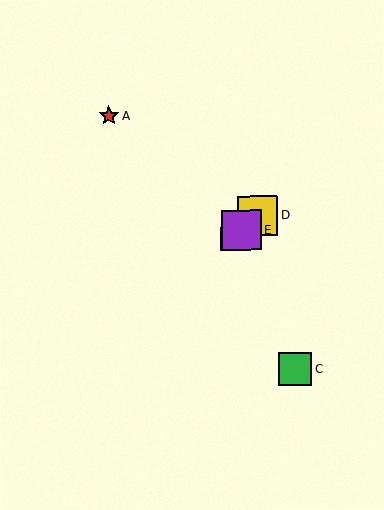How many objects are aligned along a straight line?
3 objects (B, D, E) are aligned along a straight line.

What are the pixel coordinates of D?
Object D is at (258, 216).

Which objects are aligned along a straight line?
Objects B, D, E are aligned along a straight line.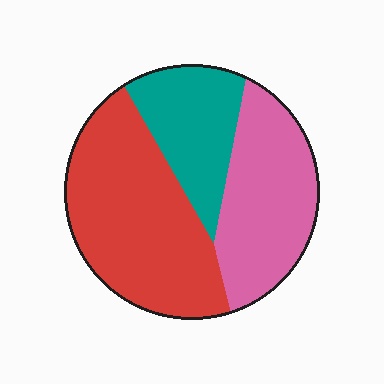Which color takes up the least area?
Teal, at roughly 20%.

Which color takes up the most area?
Red, at roughly 45%.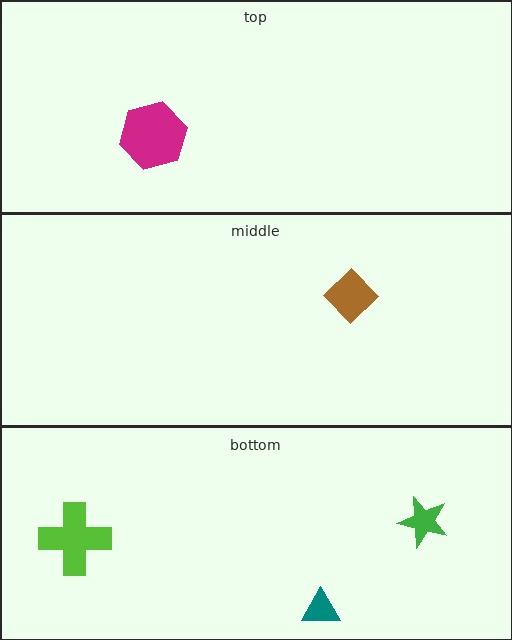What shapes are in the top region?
The magenta hexagon.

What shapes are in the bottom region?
The teal triangle, the green star, the lime cross.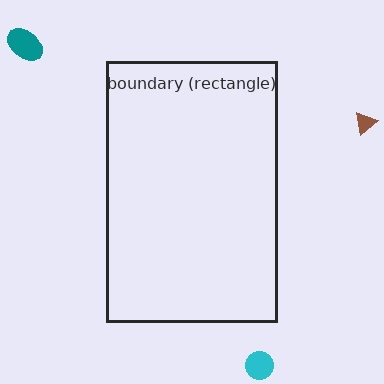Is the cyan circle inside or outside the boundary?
Outside.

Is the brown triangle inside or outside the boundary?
Outside.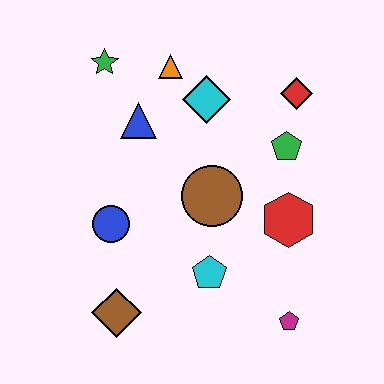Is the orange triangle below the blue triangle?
No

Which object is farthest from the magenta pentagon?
The green star is farthest from the magenta pentagon.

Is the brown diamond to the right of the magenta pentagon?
No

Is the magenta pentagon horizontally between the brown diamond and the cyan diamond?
No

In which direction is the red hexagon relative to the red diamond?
The red hexagon is below the red diamond.